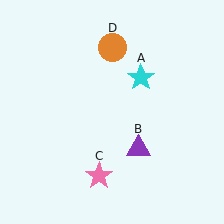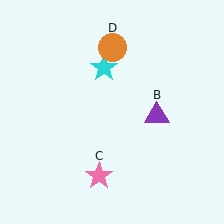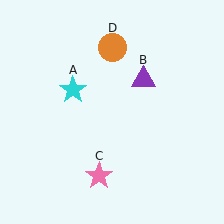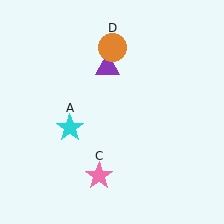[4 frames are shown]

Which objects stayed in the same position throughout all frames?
Pink star (object C) and orange circle (object D) remained stationary.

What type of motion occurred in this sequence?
The cyan star (object A), purple triangle (object B) rotated counterclockwise around the center of the scene.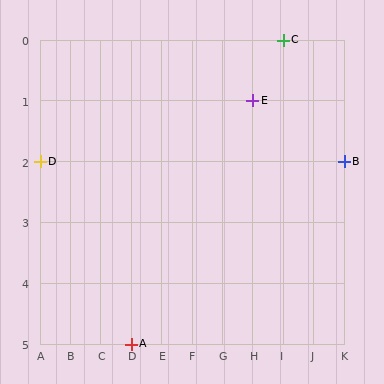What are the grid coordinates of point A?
Point A is at grid coordinates (D, 5).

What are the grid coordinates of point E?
Point E is at grid coordinates (H, 1).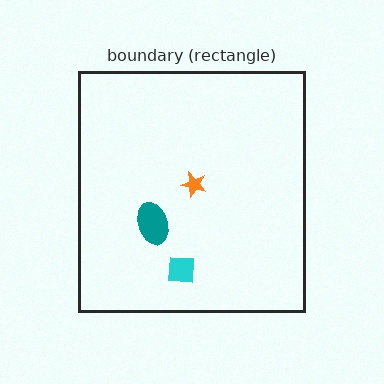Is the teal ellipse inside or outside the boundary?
Inside.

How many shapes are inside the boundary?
3 inside, 0 outside.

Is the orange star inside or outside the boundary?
Inside.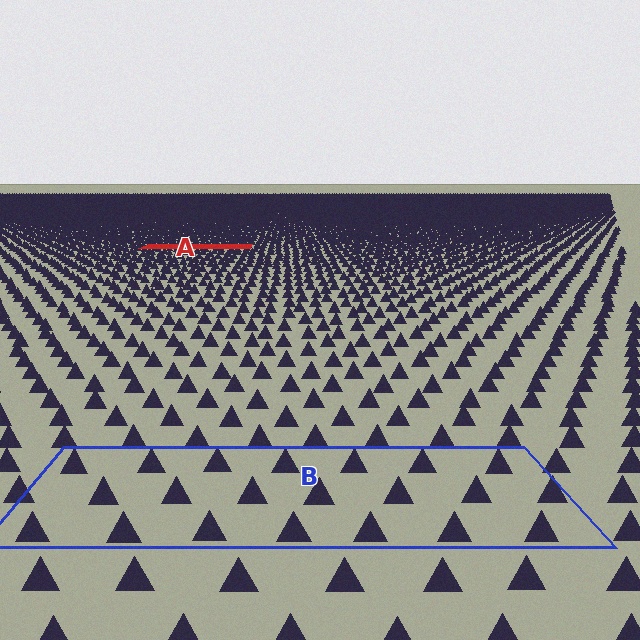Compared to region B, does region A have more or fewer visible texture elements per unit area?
Region A has more texture elements per unit area — they are packed more densely because it is farther away.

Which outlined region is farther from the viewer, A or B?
Region A is farther from the viewer — the texture elements inside it appear smaller and more densely packed.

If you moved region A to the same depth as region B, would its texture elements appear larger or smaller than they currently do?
They would appear larger. At a closer depth, the same texture elements are projected at a bigger on-screen size.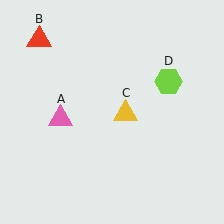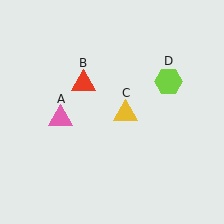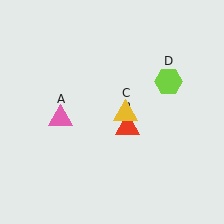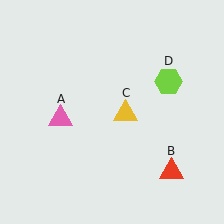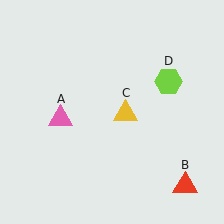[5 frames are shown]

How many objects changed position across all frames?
1 object changed position: red triangle (object B).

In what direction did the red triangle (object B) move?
The red triangle (object B) moved down and to the right.